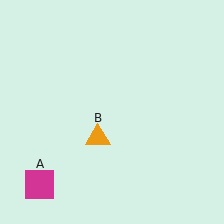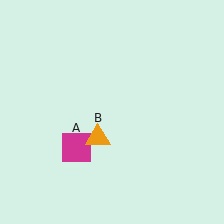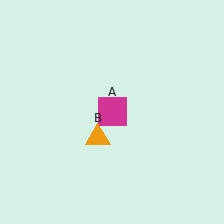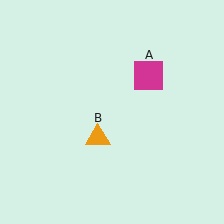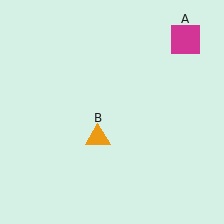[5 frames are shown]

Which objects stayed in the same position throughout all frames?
Orange triangle (object B) remained stationary.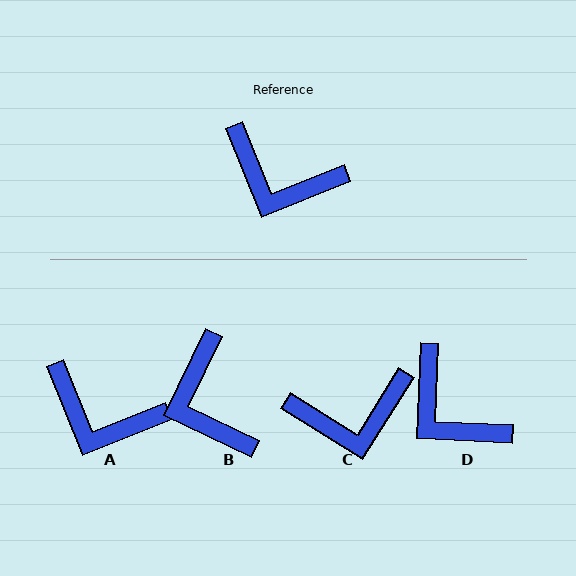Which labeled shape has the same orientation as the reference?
A.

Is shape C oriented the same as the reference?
No, it is off by about 36 degrees.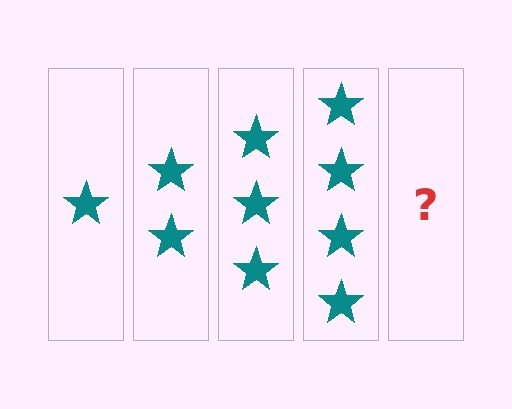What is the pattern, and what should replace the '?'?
The pattern is that each step adds one more star. The '?' should be 5 stars.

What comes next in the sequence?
The next element should be 5 stars.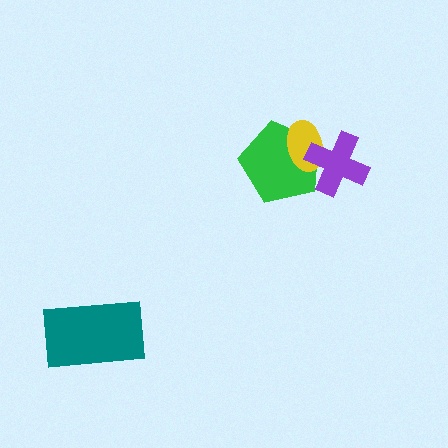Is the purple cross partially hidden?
No, no other shape covers it.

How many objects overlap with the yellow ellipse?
2 objects overlap with the yellow ellipse.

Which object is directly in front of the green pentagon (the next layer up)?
The yellow ellipse is directly in front of the green pentagon.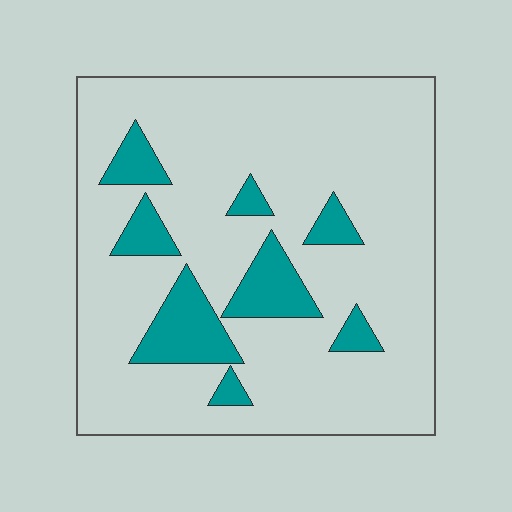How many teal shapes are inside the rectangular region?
8.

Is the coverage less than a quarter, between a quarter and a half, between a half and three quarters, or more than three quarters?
Less than a quarter.